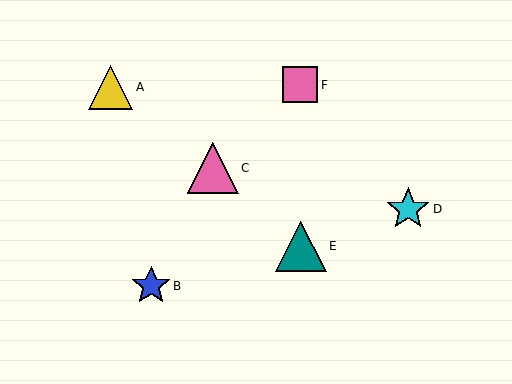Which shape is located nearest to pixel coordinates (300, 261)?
The teal triangle (labeled E) at (301, 246) is nearest to that location.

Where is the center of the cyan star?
The center of the cyan star is at (408, 209).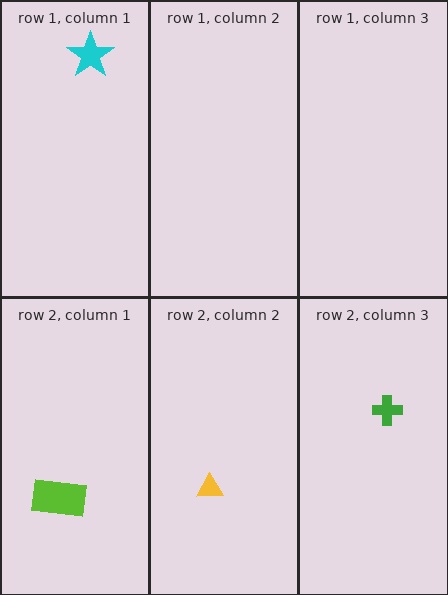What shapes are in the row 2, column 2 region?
The yellow triangle.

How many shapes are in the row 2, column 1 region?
1.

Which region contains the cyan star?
The row 1, column 1 region.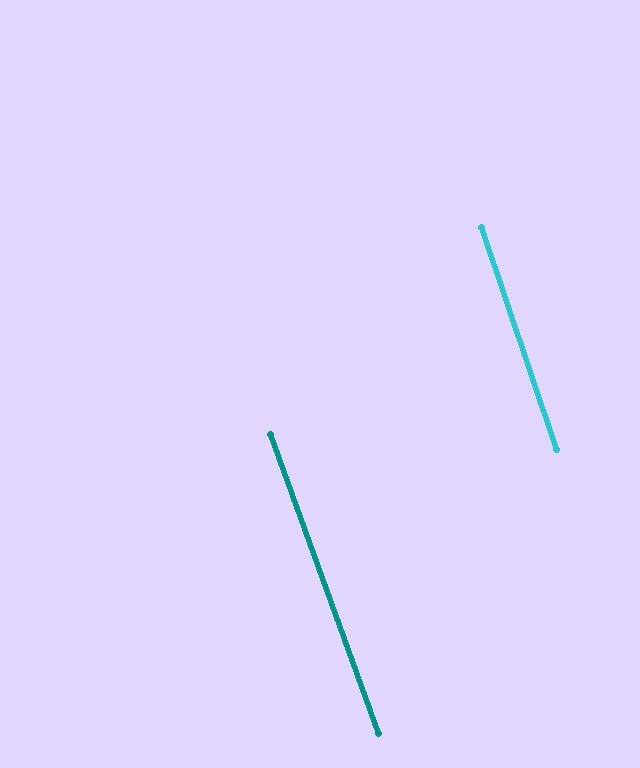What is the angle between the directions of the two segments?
Approximately 1 degree.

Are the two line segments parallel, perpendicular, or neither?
Parallel — their directions differ by only 1.2°.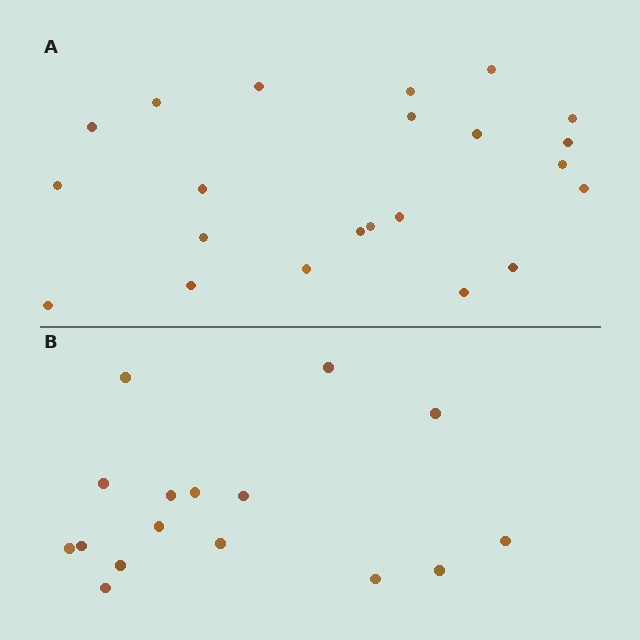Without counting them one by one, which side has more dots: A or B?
Region A (the top region) has more dots.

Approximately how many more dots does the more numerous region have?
Region A has about 6 more dots than region B.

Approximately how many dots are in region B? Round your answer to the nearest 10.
About 20 dots. (The exact count is 16, which rounds to 20.)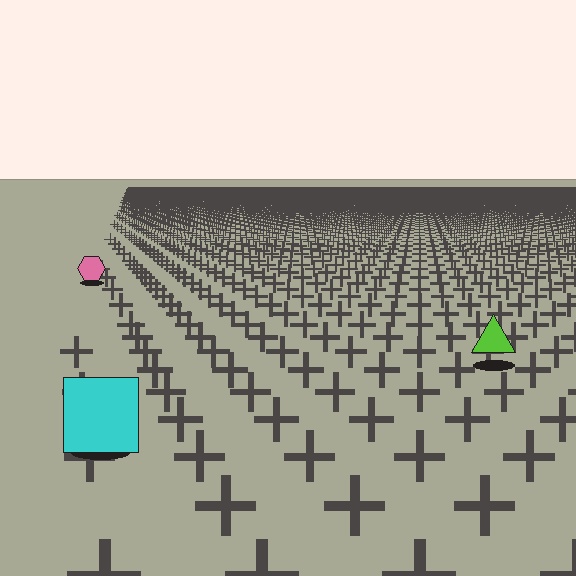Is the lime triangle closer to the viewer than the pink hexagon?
Yes. The lime triangle is closer — you can tell from the texture gradient: the ground texture is coarser near it.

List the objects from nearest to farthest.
From nearest to farthest: the cyan square, the lime triangle, the pink hexagon.